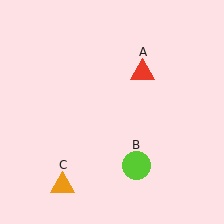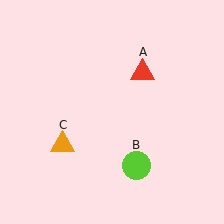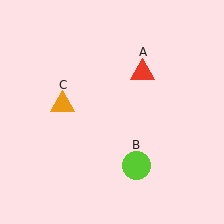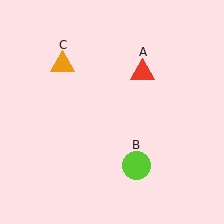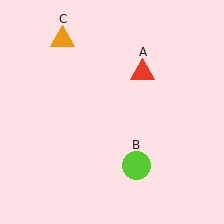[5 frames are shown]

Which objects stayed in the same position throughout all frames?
Red triangle (object A) and lime circle (object B) remained stationary.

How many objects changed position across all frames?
1 object changed position: orange triangle (object C).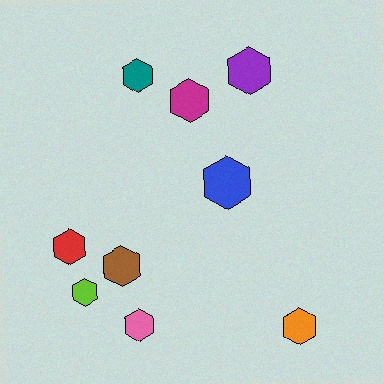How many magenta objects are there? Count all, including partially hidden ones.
There is 1 magenta object.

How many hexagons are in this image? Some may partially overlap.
There are 9 hexagons.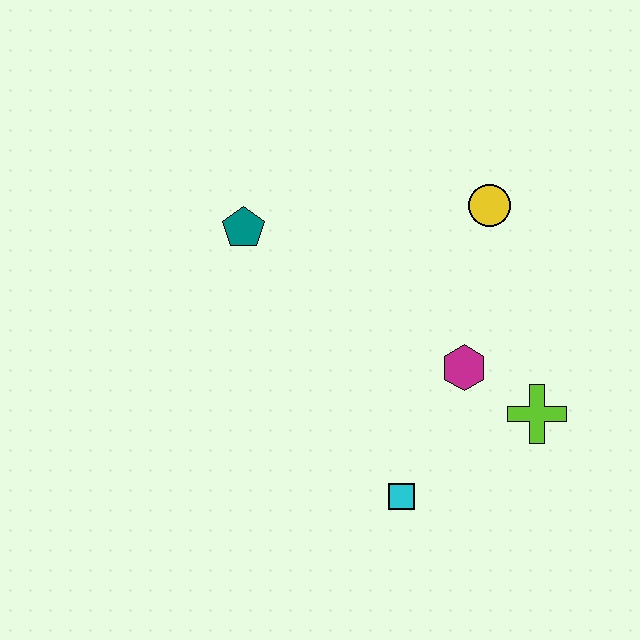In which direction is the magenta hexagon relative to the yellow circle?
The magenta hexagon is below the yellow circle.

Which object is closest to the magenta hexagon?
The lime cross is closest to the magenta hexagon.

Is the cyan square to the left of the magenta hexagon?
Yes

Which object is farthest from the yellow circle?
The cyan square is farthest from the yellow circle.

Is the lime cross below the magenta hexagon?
Yes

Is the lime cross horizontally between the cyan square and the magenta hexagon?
No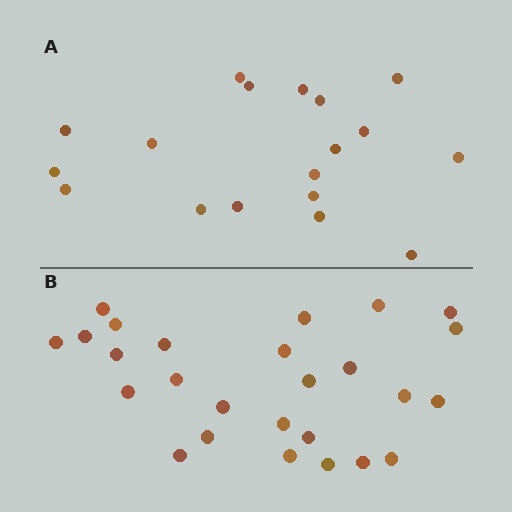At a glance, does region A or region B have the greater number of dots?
Region B (the bottom region) has more dots.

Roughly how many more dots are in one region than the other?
Region B has roughly 8 or so more dots than region A.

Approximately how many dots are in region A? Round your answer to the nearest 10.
About 20 dots. (The exact count is 18, which rounds to 20.)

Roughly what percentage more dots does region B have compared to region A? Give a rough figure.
About 45% more.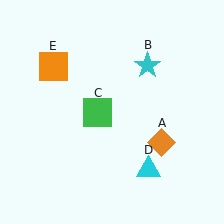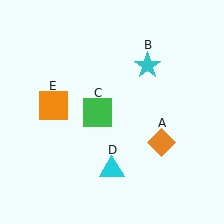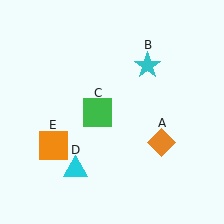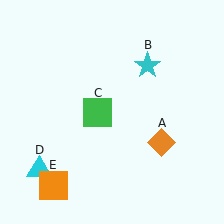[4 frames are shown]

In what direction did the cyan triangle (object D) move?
The cyan triangle (object D) moved left.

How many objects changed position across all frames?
2 objects changed position: cyan triangle (object D), orange square (object E).